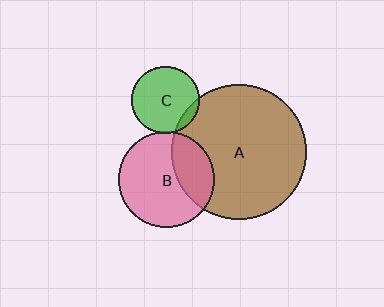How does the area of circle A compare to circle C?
Approximately 4.0 times.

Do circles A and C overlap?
Yes.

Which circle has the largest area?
Circle A (brown).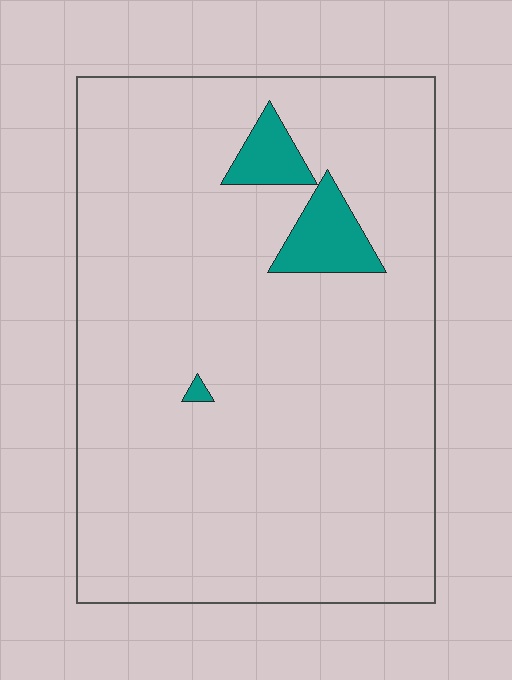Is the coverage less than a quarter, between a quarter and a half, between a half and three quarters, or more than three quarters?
Less than a quarter.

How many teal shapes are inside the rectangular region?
3.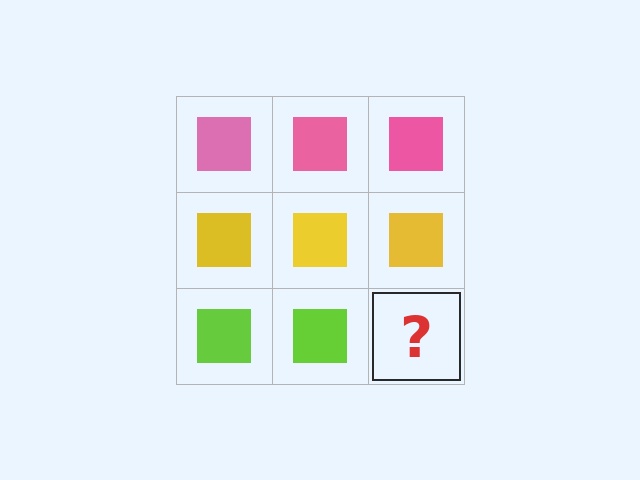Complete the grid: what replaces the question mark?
The question mark should be replaced with a lime square.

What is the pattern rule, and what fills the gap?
The rule is that each row has a consistent color. The gap should be filled with a lime square.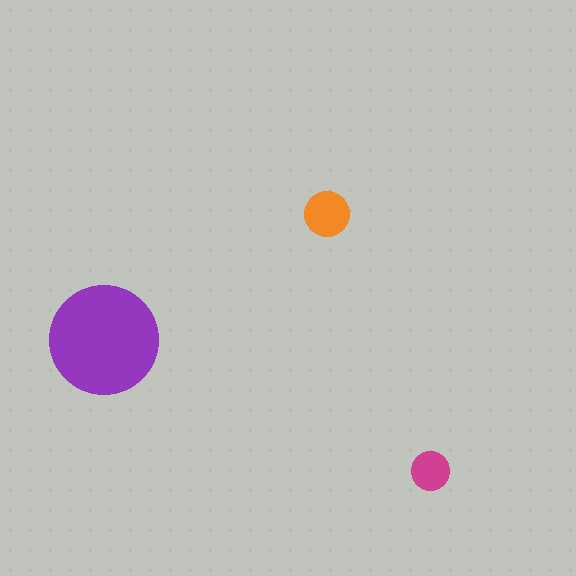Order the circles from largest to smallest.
the purple one, the orange one, the magenta one.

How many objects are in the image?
There are 3 objects in the image.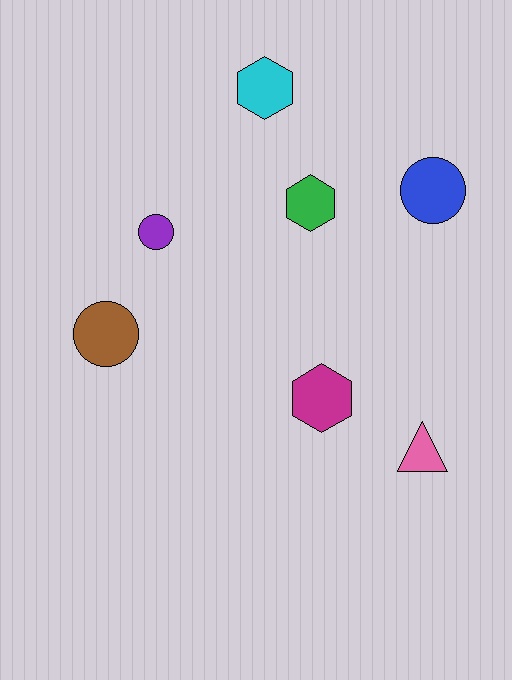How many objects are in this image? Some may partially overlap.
There are 7 objects.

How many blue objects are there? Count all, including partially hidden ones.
There is 1 blue object.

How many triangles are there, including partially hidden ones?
There is 1 triangle.